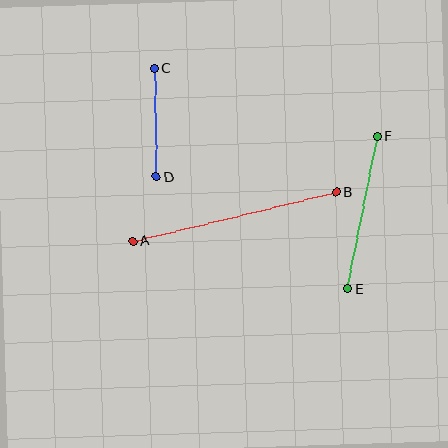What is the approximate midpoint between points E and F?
The midpoint is at approximately (363, 213) pixels.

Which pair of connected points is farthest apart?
Points A and B are farthest apart.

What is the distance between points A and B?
The distance is approximately 209 pixels.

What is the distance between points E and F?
The distance is approximately 155 pixels.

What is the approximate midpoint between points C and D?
The midpoint is at approximately (155, 123) pixels.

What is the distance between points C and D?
The distance is approximately 109 pixels.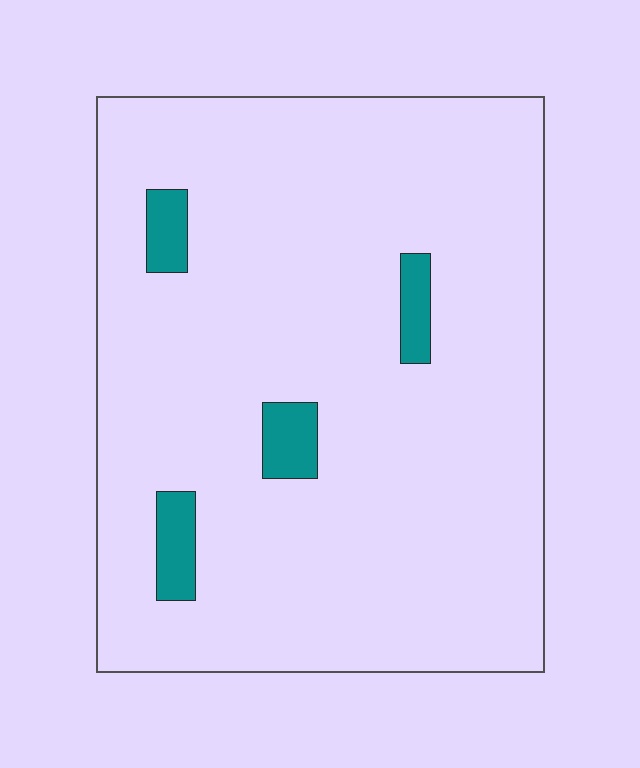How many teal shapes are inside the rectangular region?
4.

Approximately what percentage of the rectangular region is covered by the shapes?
Approximately 5%.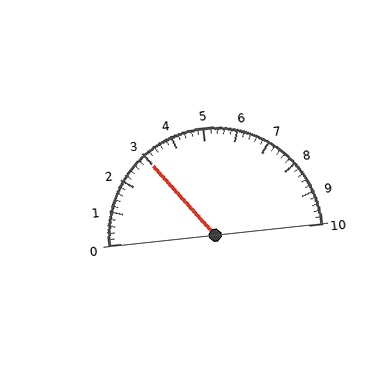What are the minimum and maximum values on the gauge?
The gauge ranges from 0 to 10.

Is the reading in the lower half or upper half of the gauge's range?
The reading is in the lower half of the range (0 to 10).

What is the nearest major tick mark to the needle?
The nearest major tick mark is 3.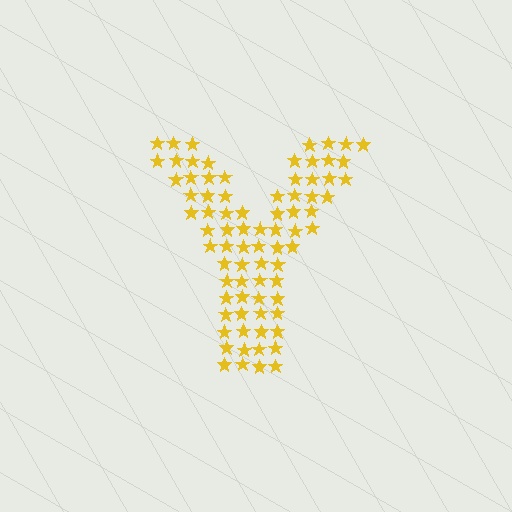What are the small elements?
The small elements are stars.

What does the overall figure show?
The overall figure shows the letter Y.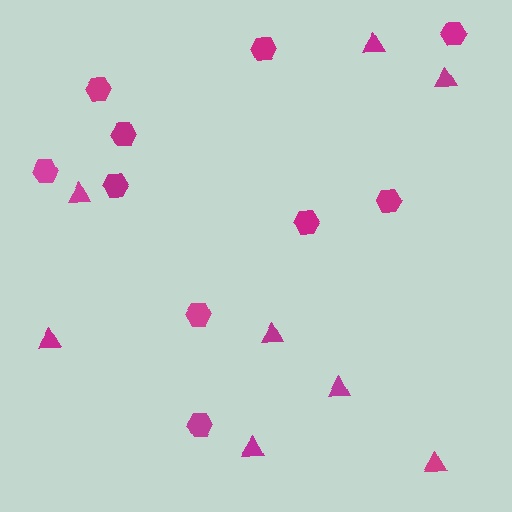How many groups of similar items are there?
There are 2 groups: one group of triangles (8) and one group of hexagons (10).